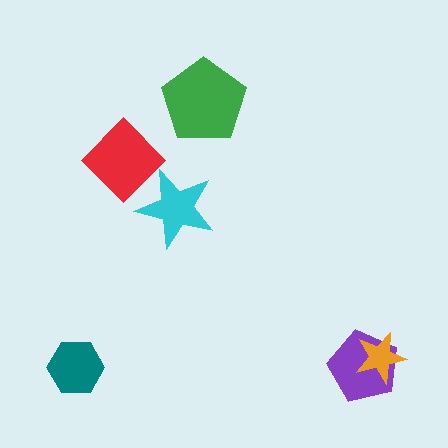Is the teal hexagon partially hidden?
No, no other shape covers it.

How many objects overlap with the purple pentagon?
1 object overlaps with the purple pentagon.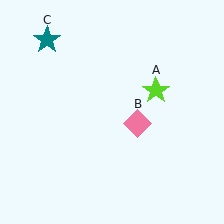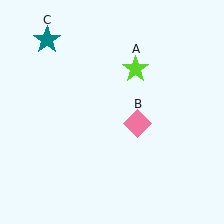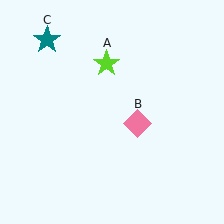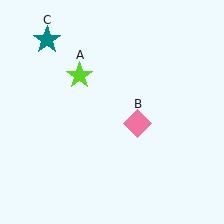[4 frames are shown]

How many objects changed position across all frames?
1 object changed position: lime star (object A).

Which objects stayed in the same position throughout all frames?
Pink diamond (object B) and teal star (object C) remained stationary.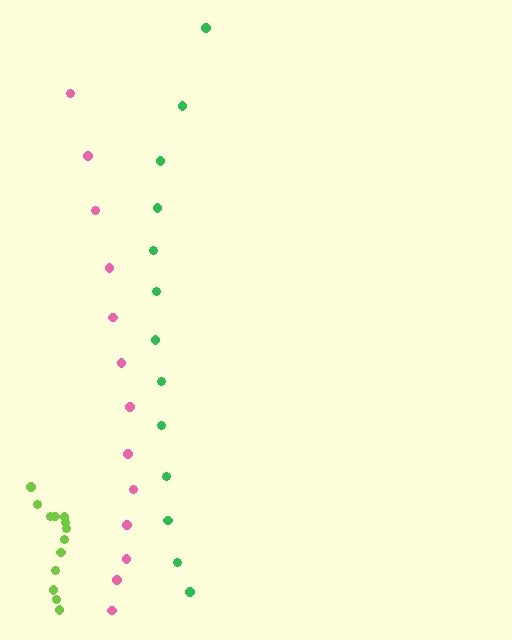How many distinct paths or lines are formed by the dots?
There are 3 distinct paths.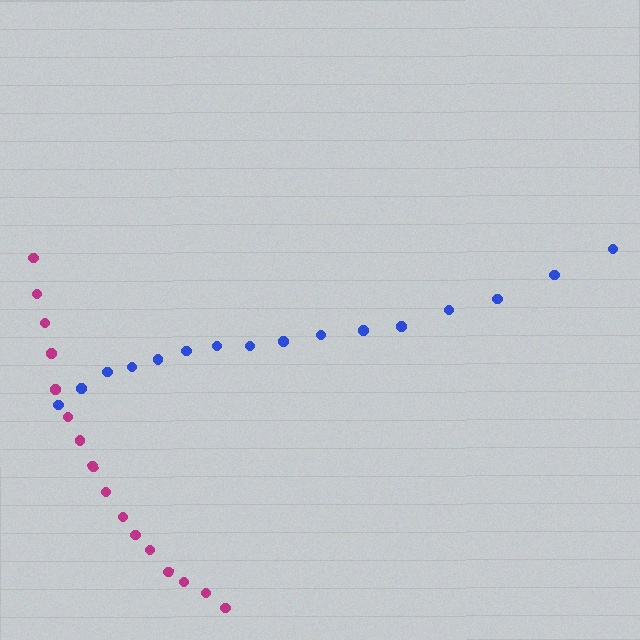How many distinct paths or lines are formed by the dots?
There are 2 distinct paths.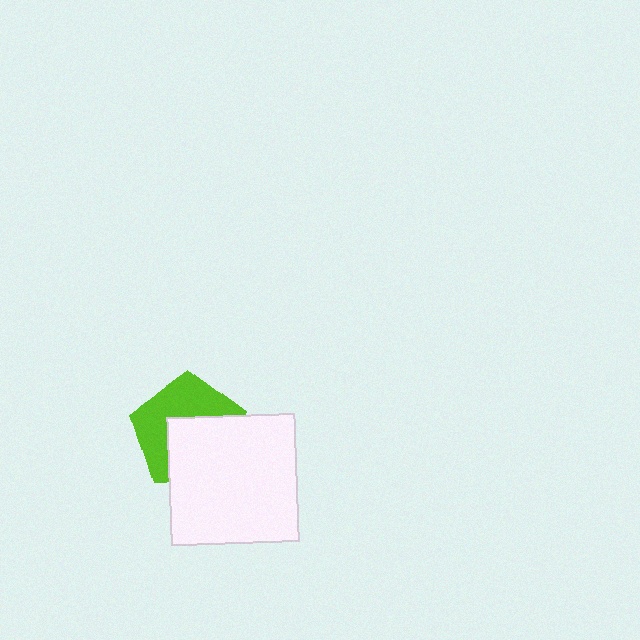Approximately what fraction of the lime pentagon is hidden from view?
Roughly 50% of the lime pentagon is hidden behind the white square.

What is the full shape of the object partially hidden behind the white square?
The partially hidden object is a lime pentagon.